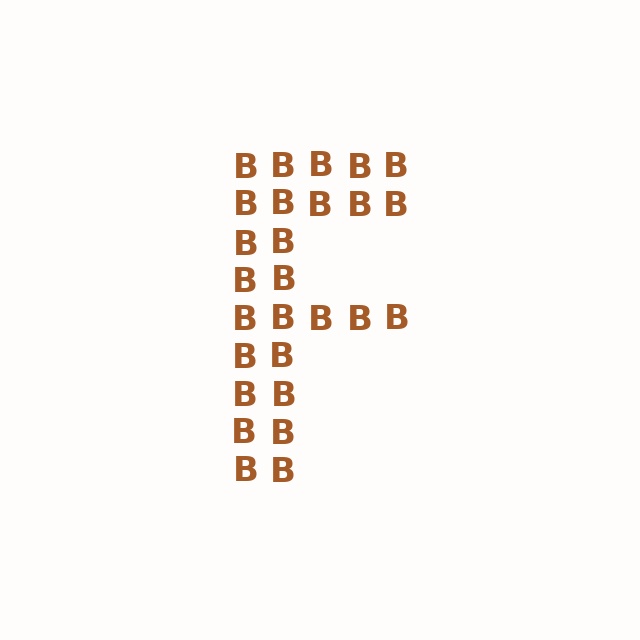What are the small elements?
The small elements are letter B's.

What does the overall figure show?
The overall figure shows the letter F.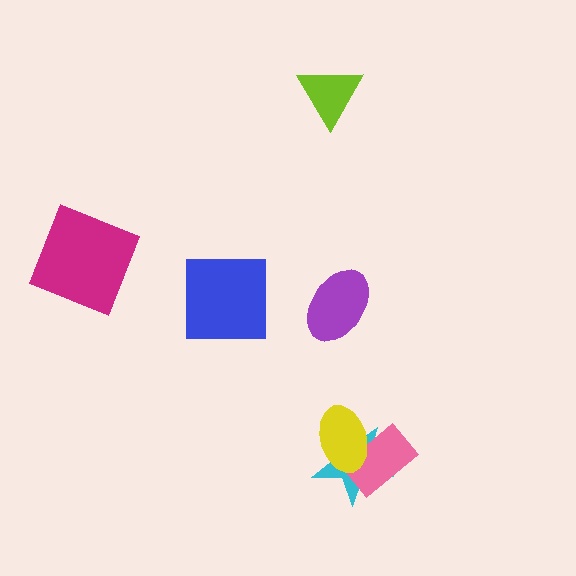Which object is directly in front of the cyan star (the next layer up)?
The pink rectangle is directly in front of the cyan star.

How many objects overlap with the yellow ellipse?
2 objects overlap with the yellow ellipse.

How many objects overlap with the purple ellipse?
0 objects overlap with the purple ellipse.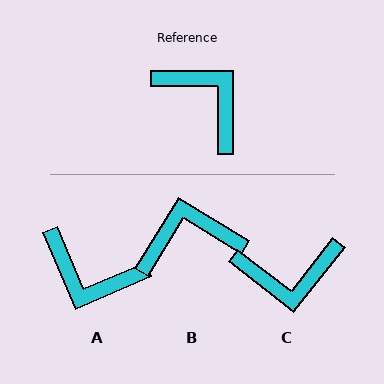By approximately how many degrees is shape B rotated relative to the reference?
Approximately 58 degrees counter-clockwise.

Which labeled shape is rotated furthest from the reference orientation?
A, about 157 degrees away.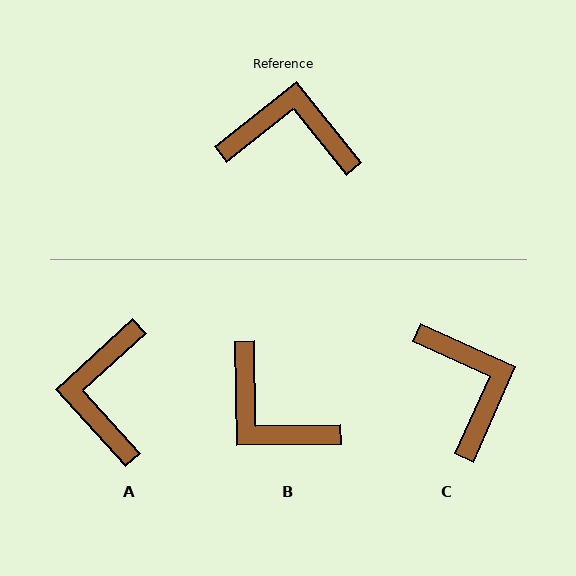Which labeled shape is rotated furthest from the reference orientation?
B, about 142 degrees away.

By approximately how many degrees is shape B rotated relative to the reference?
Approximately 142 degrees counter-clockwise.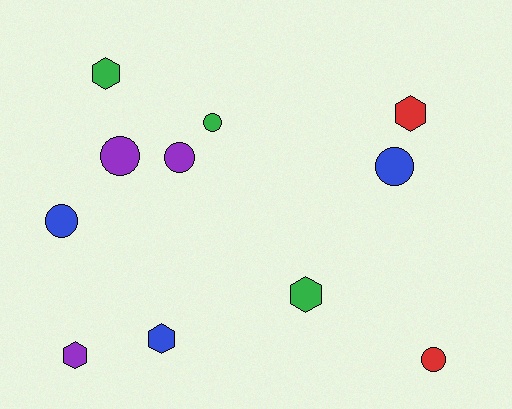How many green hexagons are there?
There are 2 green hexagons.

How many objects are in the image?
There are 11 objects.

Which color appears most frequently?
Blue, with 3 objects.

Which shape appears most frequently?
Circle, with 6 objects.